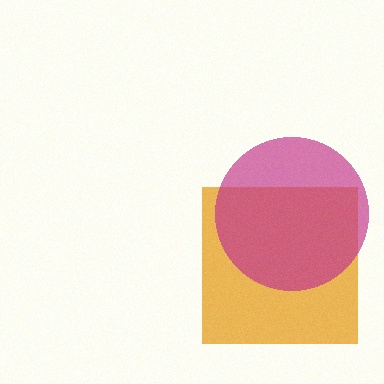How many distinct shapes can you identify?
There are 2 distinct shapes: an orange square, a magenta circle.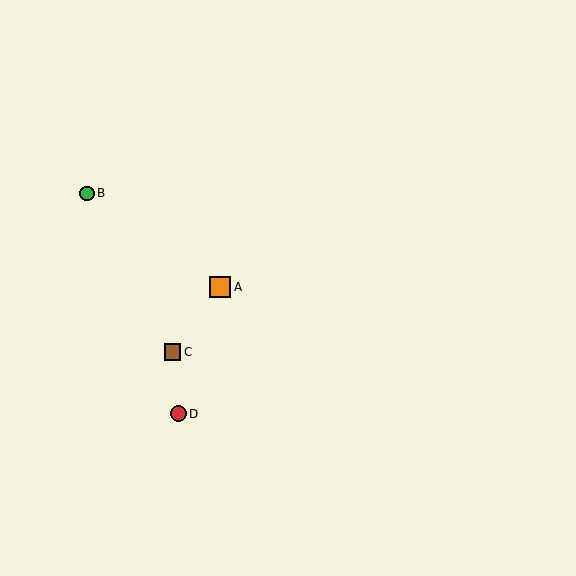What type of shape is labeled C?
Shape C is a brown square.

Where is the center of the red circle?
The center of the red circle is at (178, 414).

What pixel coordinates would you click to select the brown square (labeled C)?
Click at (173, 352) to select the brown square C.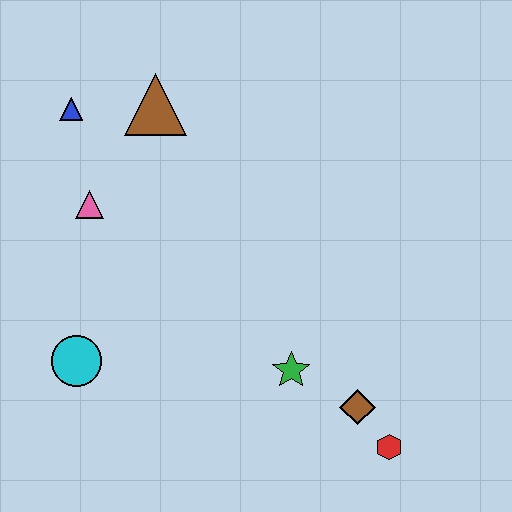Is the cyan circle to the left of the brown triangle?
Yes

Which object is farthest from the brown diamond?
The blue triangle is farthest from the brown diamond.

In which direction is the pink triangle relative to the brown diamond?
The pink triangle is to the left of the brown diamond.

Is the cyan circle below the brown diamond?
No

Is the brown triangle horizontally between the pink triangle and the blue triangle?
No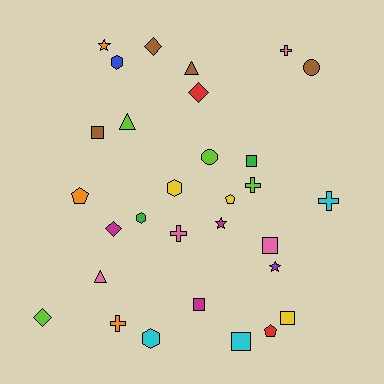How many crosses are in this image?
There are 5 crosses.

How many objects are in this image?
There are 30 objects.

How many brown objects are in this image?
There are 4 brown objects.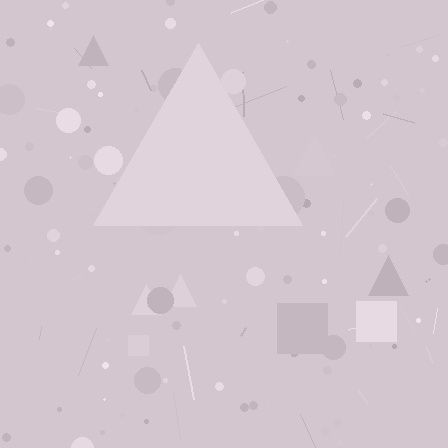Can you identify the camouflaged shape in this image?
The camouflaged shape is a triangle.